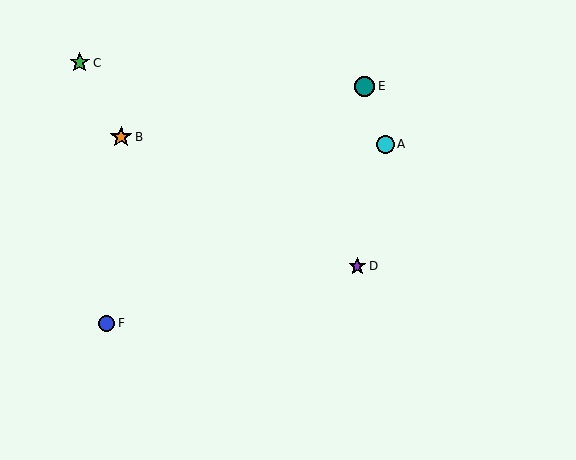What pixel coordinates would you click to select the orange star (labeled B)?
Click at (121, 137) to select the orange star B.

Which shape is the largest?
The orange star (labeled B) is the largest.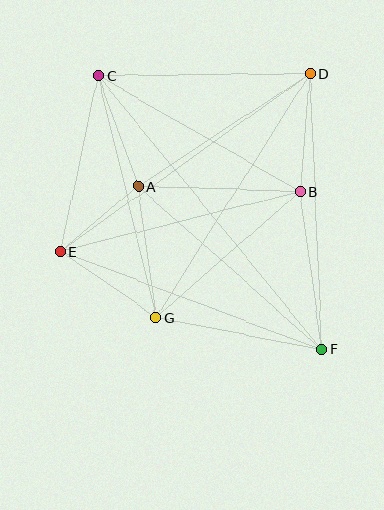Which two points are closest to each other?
Points A and E are closest to each other.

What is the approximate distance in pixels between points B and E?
The distance between B and E is approximately 247 pixels.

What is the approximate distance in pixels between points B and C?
The distance between B and C is approximately 233 pixels.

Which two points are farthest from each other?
Points C and F are farthest from each other.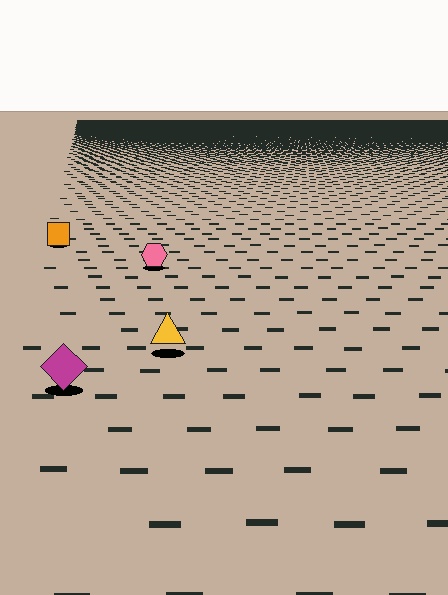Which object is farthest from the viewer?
The orange square is farthest from the viewer. It appears smaller and the ground texture around it is denser.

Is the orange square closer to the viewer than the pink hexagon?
No. The pink hexagon is closer — you can tell from the texture gradient: the ground texture is coarser near it.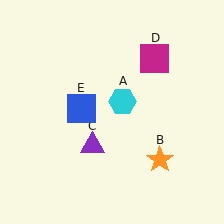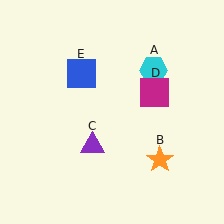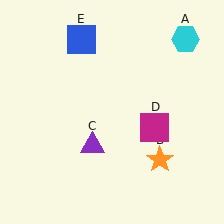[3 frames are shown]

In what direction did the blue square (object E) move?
The blue square (object E) moved up.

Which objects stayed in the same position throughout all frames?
Orange star (object B) and purple triangle (object C) remained stationary.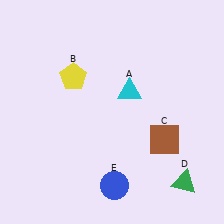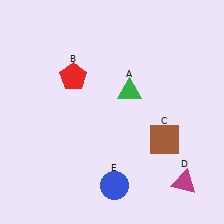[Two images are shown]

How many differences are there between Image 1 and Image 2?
There are 3 differences between the two images.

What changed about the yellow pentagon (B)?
In Image 1, B is yellow. In Image 2, it changed to red.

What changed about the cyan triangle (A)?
In Image 1, A is cyan. In Image 2, it changed to green.